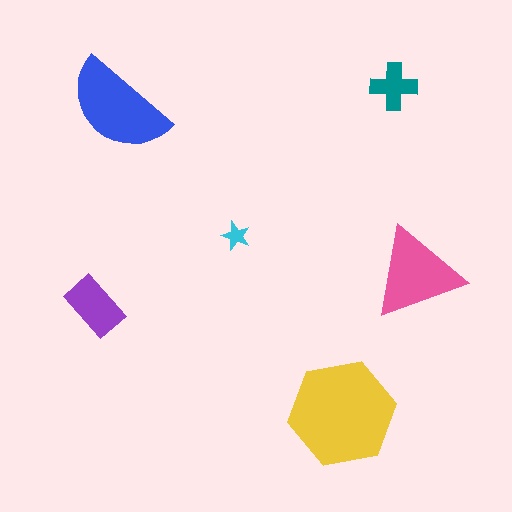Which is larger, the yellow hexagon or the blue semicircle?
The yellow hexagon.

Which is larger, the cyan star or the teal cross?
The teal cross.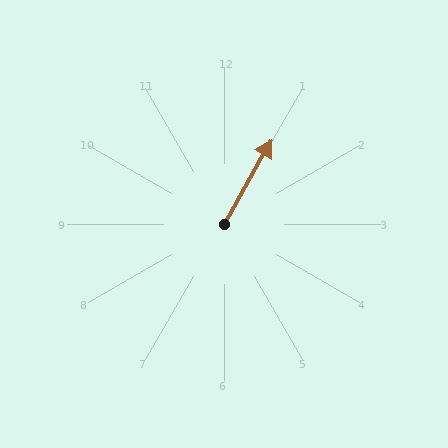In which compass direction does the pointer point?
Northeast.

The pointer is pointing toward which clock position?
Roughly 1 o'clock.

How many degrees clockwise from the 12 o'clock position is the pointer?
Approximately 29 degrees.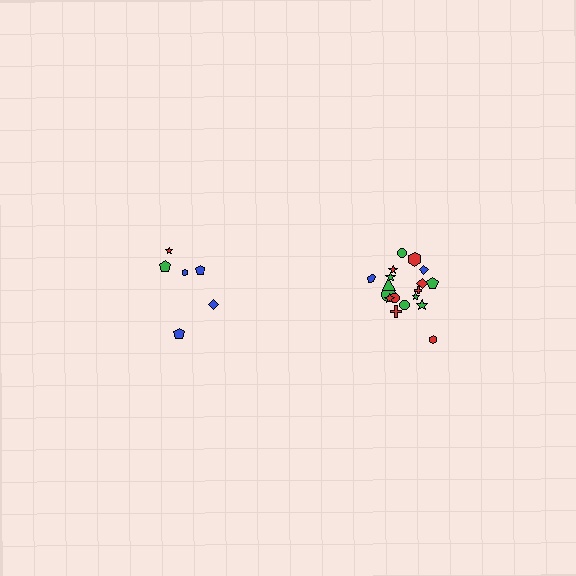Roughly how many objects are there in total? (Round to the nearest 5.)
Roughly 25 objects in total.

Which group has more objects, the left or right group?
The right group.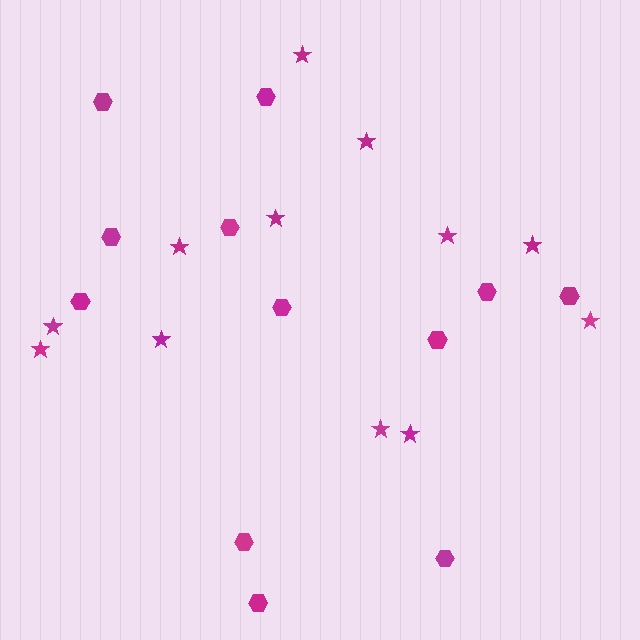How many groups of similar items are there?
There are 2 groups: one group of hexagons (12) and one group of stars (12).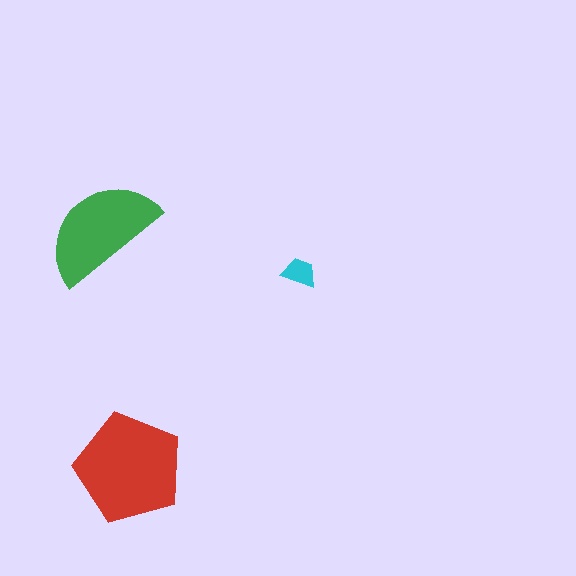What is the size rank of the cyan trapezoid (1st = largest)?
3rd.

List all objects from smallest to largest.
The cyan trapezoid, the green semicircle, the red pentagon.